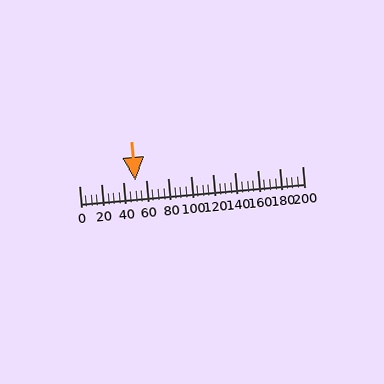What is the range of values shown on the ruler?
The ruler shows values from 0 to 200.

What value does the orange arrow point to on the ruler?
The orange arrow points to approximately 50.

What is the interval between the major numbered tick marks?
The major tick marks are spaced 20 units apart.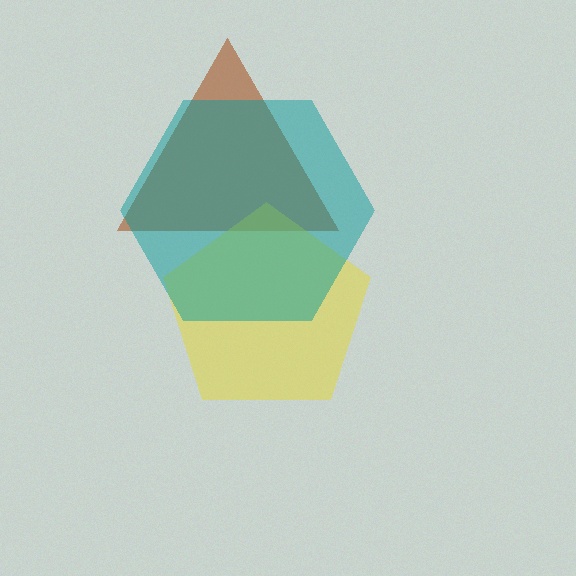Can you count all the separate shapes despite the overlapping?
Yes, there are 3 separate shapes.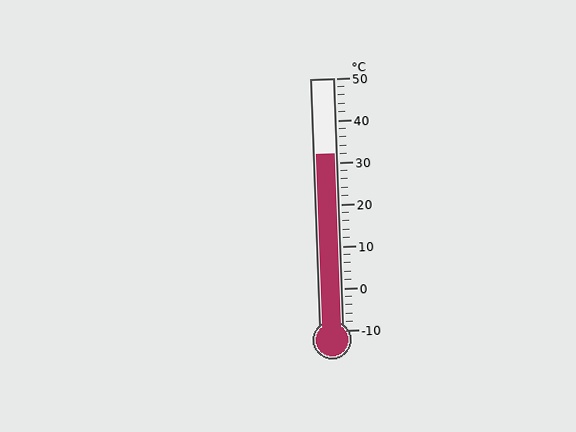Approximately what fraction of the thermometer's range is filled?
The thermometer is filled to approximately 70% of its range.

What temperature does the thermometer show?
The thermometer shows approximately 32°C.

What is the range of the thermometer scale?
The thermometer scale ranges from -10°C to 50°C.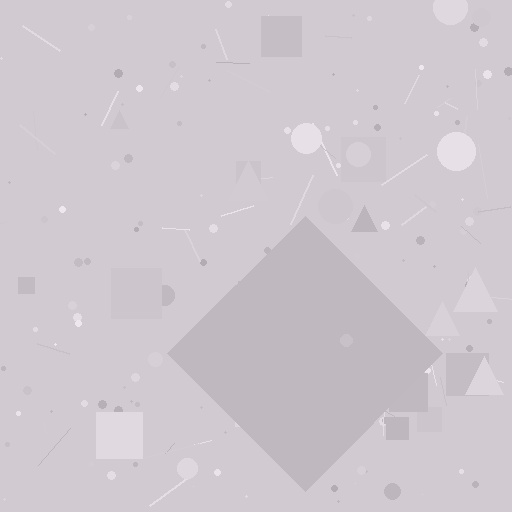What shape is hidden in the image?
A diamond is hidden in the image.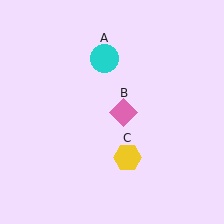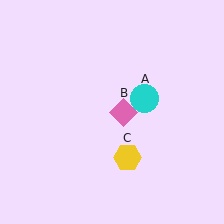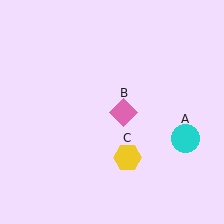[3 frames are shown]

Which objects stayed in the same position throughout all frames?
Pink diamond (object B) and yellow hexagon (object C) remained stationary.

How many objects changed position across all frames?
1 object changed position: cyan circle (object A).